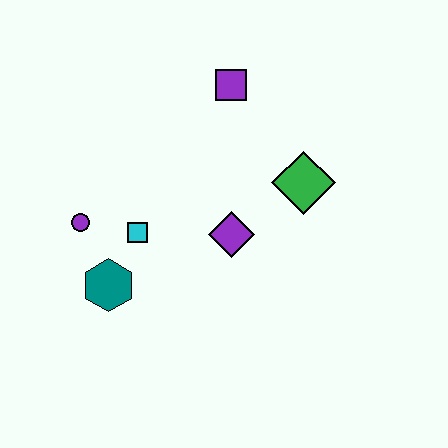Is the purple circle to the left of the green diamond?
Yes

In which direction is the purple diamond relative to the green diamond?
The purple diamond is to the left of the green diamond.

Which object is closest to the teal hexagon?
The cyan square is closest to the teal hexagon.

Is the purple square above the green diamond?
Yes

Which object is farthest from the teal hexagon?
The purple square is farthest from the teal hexagon.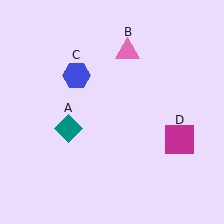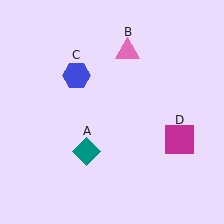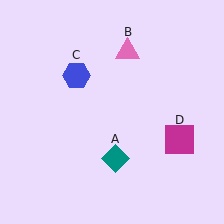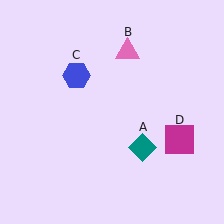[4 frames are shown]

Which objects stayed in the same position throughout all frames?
Pink triangle (object B) and blue hexagon (object C) and magenta square (object D) remained stationary.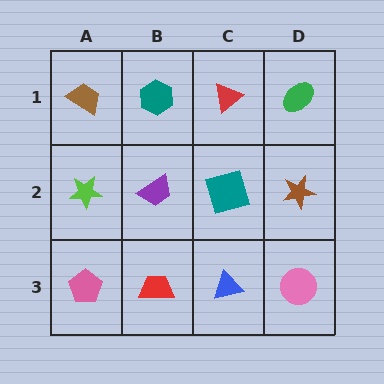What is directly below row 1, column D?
A brown star.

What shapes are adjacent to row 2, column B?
A teal hexagon (row 1, column B), a red trapezoid (row 3, column B), a lime star (row 2, column A), a teal square (row 2, column C).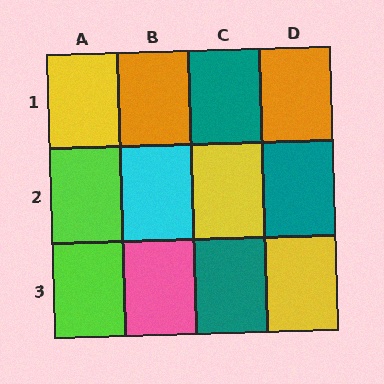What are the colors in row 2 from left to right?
Lime, cyan, yellow, teal.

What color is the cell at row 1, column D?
Orange.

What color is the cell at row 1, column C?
Teal.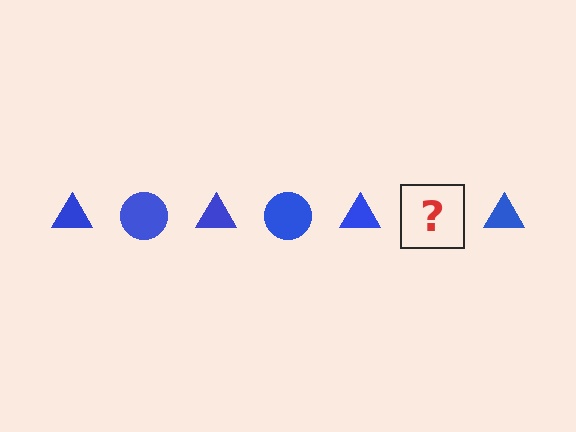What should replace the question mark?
The question mark should be replaced with a blue circle.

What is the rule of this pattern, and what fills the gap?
The rule is that the pattern cycles through triangle, circle shapes in blue. The gap should be filled with a blue circle.